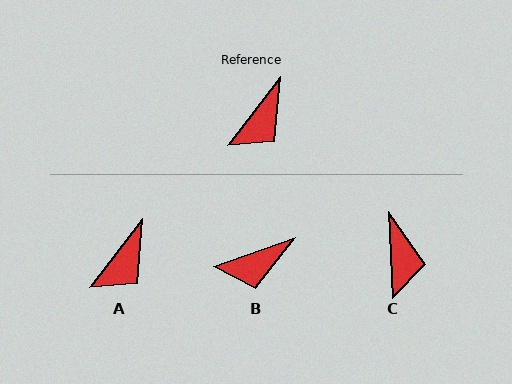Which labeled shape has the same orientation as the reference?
A.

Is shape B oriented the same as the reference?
No, it is off by about 33 degrees.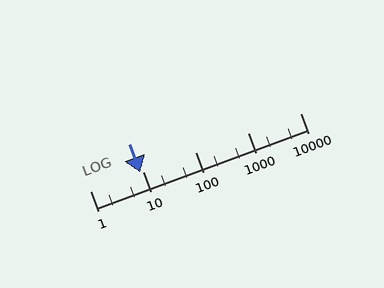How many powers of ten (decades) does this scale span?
The scale spans 4 decades, from 1 to 10000.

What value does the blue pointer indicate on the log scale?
The pointer indicates approximately 9.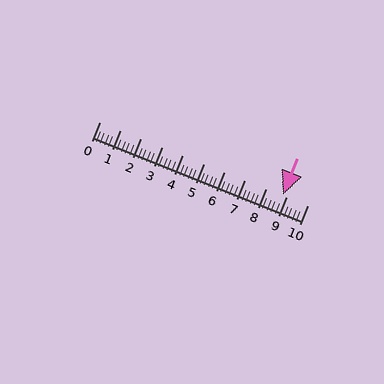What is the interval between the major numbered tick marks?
The major tick marks are spaced 1 units apart.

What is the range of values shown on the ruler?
The ruler shows values from 0 to 10.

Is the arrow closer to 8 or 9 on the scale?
The arrow is closer to 9.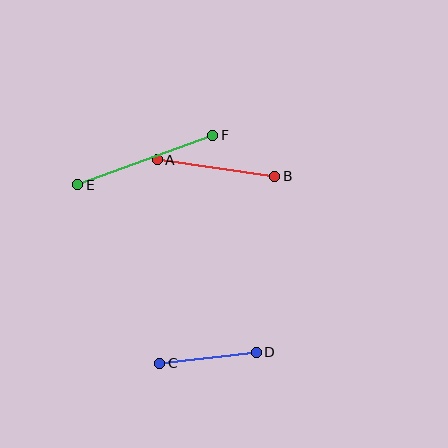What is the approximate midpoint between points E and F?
The midpoint is at approximately (145, 160) pixels.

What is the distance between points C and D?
The distance is approximately 97 pixels.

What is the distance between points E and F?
The distance is approximately 144 pixels.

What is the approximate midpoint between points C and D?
The midpoint is at approximately (208, 358) pixels.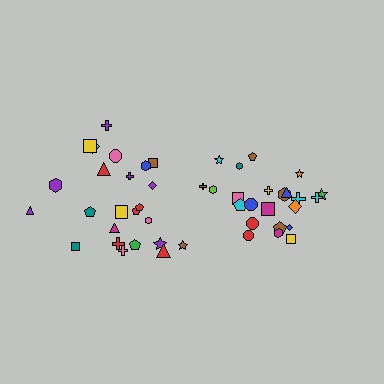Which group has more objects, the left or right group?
The left group.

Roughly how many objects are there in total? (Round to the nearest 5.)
Roughly 45 objects in total.